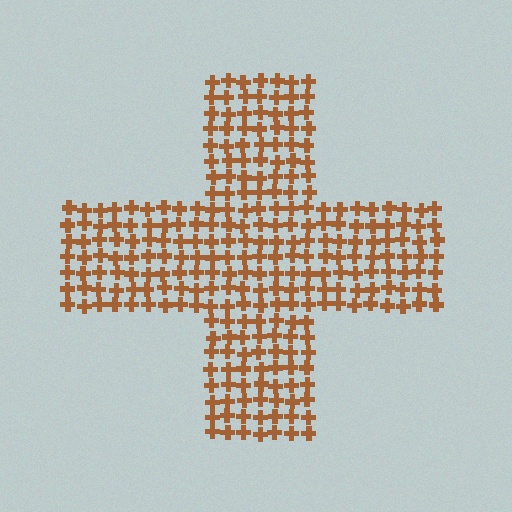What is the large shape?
The large shape is a cross.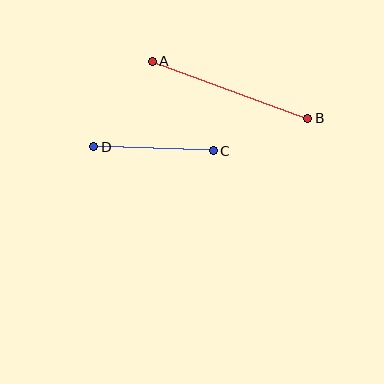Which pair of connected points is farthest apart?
Points A and B are farthest apart.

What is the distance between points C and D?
The distance is approximately 120 pixels.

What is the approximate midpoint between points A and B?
The midpoint is at approximately (230, 90) pixels.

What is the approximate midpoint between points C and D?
The midpoint is at approximately (154, 149) pixels.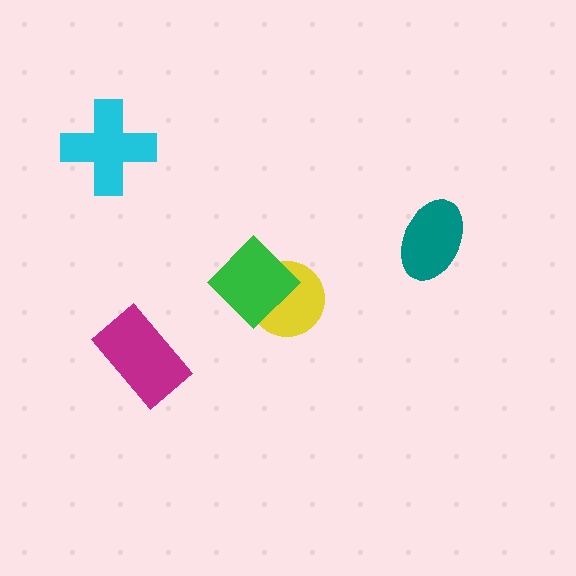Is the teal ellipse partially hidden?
No, no other shape covers it.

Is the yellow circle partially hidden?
Yes, it is partially covered by another shape.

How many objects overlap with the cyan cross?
0 objects overlap with the cyan cross.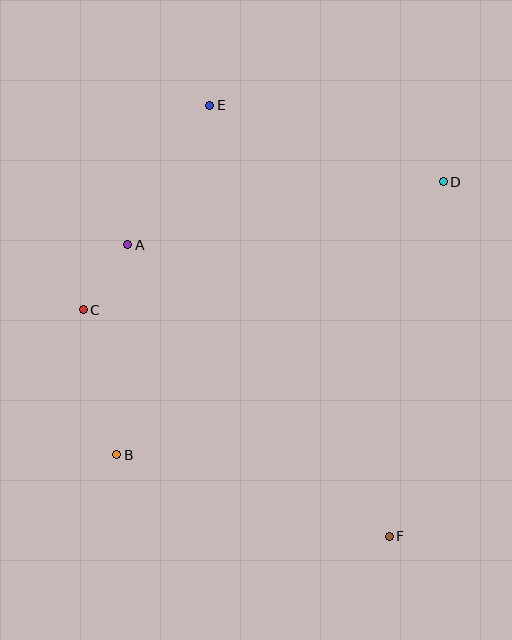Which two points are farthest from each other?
Points E and F are farthest from each other.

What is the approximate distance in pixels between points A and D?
The distance between A and D is approximately 322 pixels.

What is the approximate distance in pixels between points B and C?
The distance between B and C is approximately 149 pixels.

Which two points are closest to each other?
Points A and C are closest to each other.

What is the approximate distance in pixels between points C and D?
The distance between C and D is approximately 382 pixels.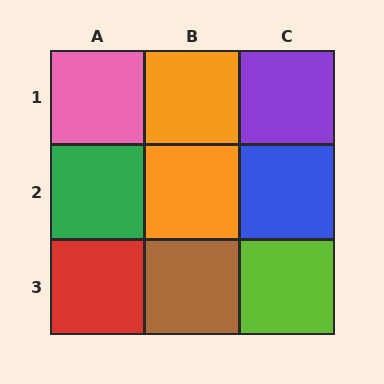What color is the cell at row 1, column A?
Pink.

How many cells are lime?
1 cell is lime.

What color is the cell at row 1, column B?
Orange.